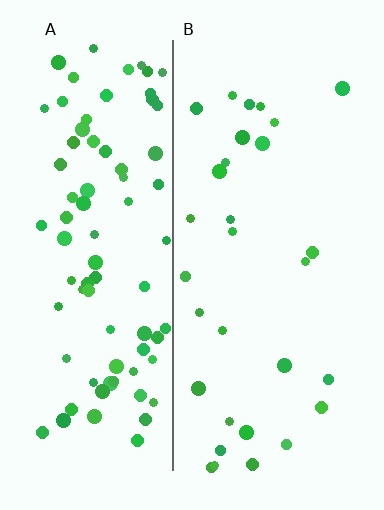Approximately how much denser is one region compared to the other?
Approximately 2.7× — region A over region B.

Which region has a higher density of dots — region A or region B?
A (the left).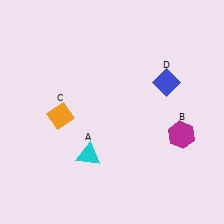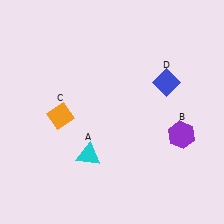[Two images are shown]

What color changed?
The hexagon (B) changed from magenta in Image 1 to purple in Image 2.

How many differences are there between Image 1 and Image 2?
There is 1 difference between the two images.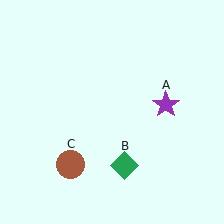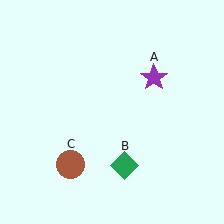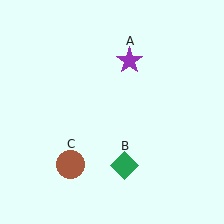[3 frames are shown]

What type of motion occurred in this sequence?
The purple star (object A) rotated counterclockwise around the center of the scene.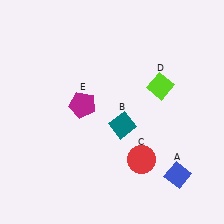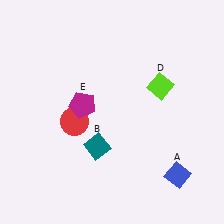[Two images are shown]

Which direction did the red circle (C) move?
The red circle (C) moved left.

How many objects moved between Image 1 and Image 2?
2 objects moved between the two images.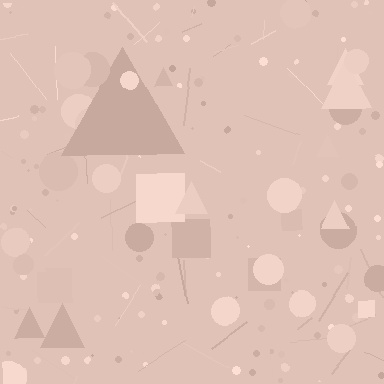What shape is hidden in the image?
A triangle is hidden in the image.